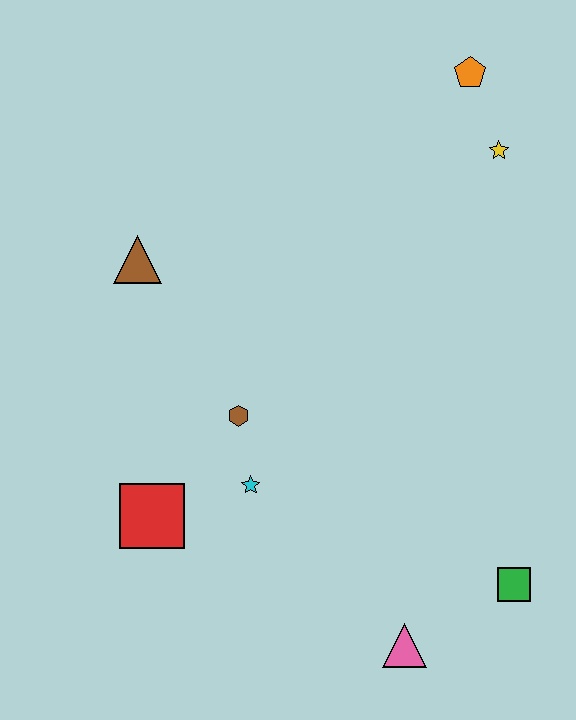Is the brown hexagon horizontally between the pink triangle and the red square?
Yes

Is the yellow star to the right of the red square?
Yes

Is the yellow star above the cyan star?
Yes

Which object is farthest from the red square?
The orange pentagon is farthest from the red square.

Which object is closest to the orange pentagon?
The yellow star is closest to the orange pentagon.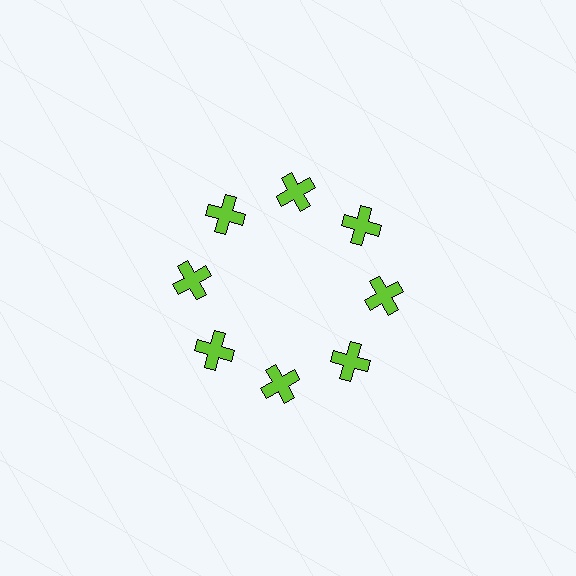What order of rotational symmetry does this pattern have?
This pattern has 8-fold rotational symmetry.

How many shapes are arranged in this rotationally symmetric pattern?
There are 8 shapes, arranged in 8 groups of 1.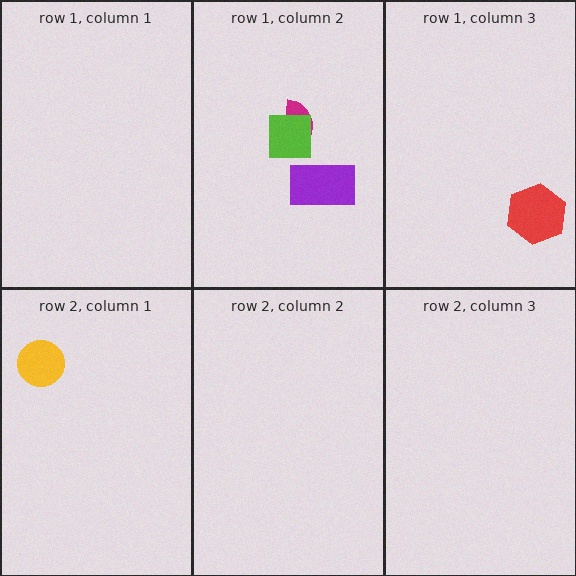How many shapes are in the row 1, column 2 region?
3.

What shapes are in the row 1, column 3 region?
The red hexagon.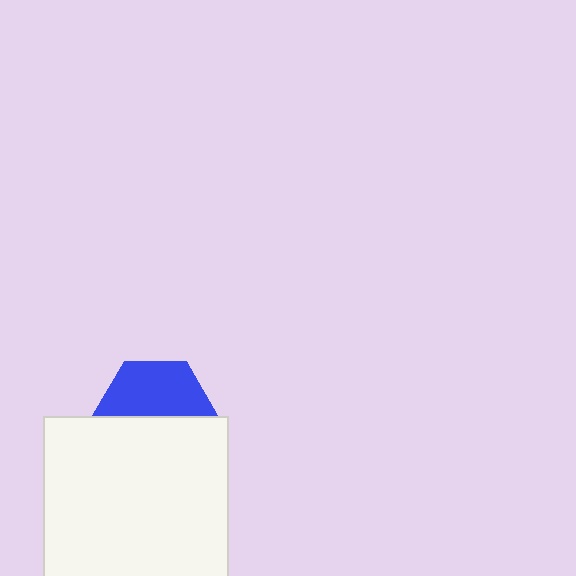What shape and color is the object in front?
The object in front is a white rectangle.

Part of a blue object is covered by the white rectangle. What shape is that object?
It is a hexagon.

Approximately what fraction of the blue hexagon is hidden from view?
Roughly 51% of the blue hexagon is hidden behind the white rectangle.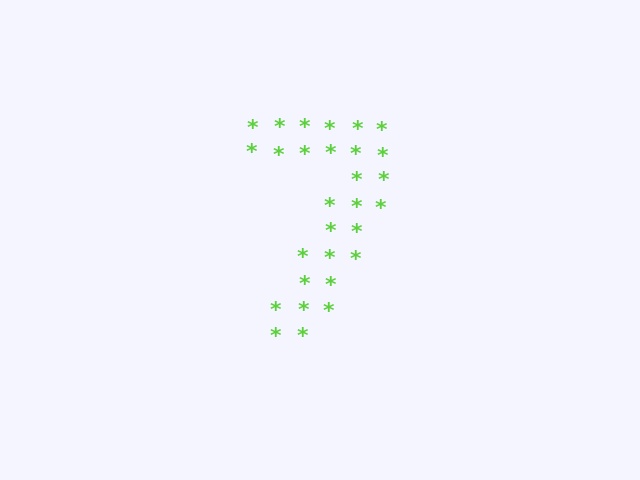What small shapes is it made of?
It is made of small asterisks.